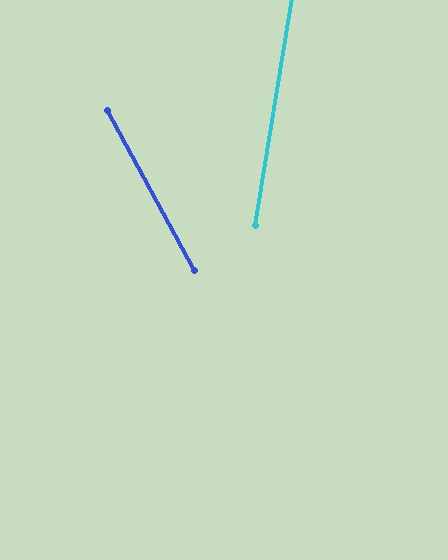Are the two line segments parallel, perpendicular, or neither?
Neither parallel nor perpendicular — they differ by about 38°.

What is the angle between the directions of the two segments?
Approximately 38 degrees.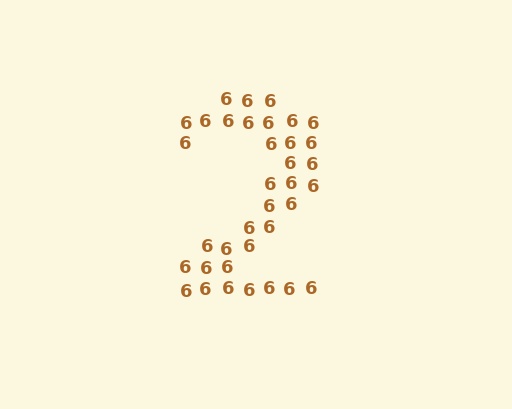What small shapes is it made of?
It is made of small digit 6's.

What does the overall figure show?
The overall figure shows the digit 2.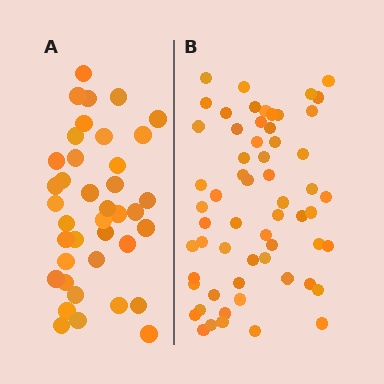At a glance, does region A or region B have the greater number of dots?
Region B (the right region) has more dots.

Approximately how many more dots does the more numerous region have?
Region B has approximately 20 more dots than region A.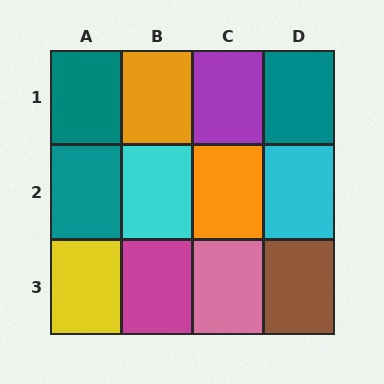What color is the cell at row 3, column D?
Brown.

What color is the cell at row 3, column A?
Yellow.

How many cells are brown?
1 cell is brown.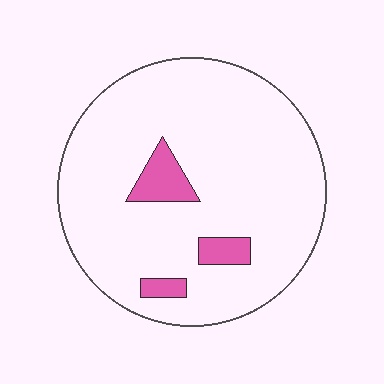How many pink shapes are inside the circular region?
3.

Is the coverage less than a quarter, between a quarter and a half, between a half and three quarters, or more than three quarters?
Less than a quarter.